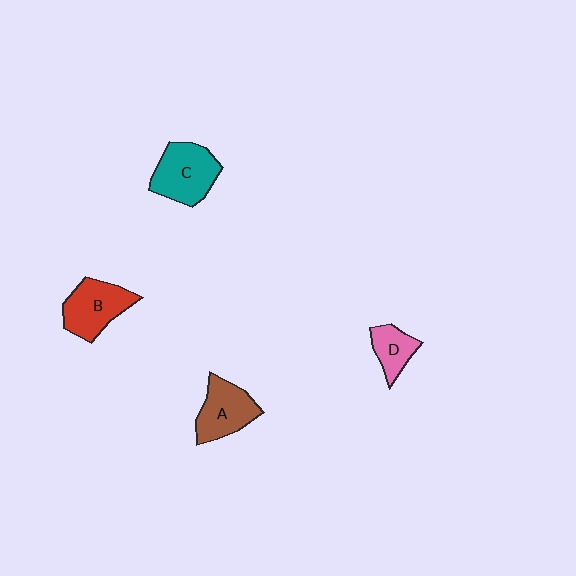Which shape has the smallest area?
Shape D (pink).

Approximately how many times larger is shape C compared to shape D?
Approximately 1.8 times.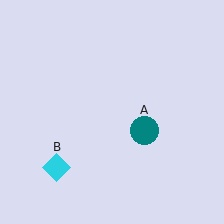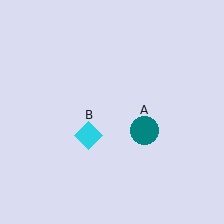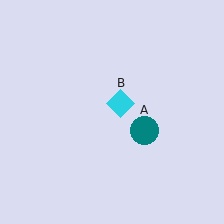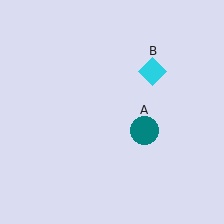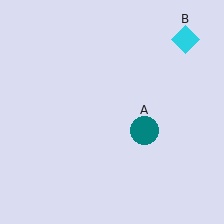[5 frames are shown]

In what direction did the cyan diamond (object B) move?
The cyan diamond (object B) moved up and to the right.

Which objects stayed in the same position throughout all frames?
Teal circle (object A) remained stationary.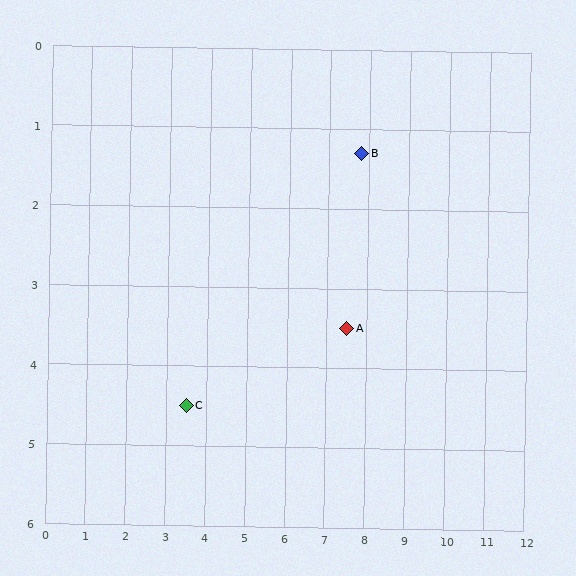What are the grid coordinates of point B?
Point B is at approximately (7.8, 1.3).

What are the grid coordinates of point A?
Point A is at approximately (7.5, 3.5).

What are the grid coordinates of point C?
Point C is at approximately (3.5, 4.5).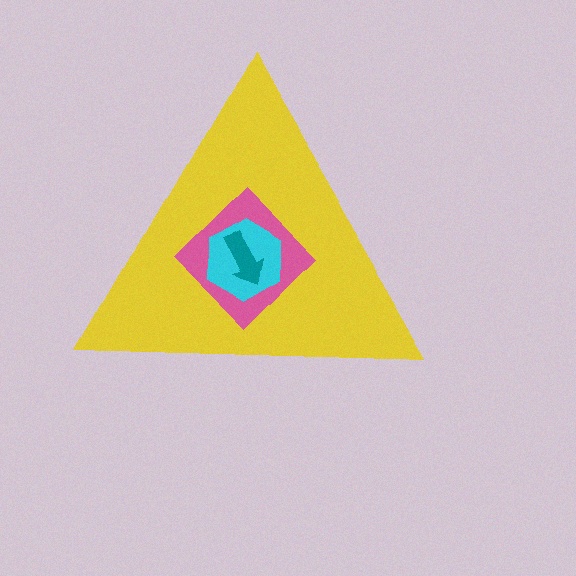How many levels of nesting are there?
4.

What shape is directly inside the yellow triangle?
The pink diamond.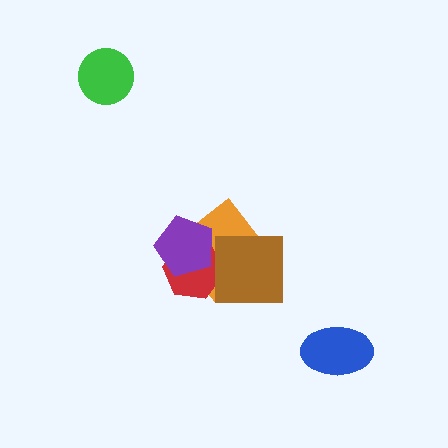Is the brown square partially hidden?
No, no other shape covers it.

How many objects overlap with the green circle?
0 objects overlap with the green circle.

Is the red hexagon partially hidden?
Yes, it is partially covered by another shape.